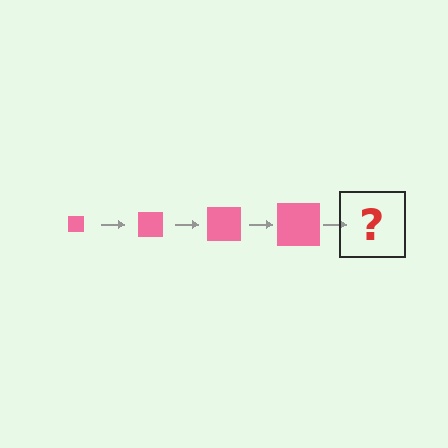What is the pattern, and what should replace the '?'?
The pattern is that the square gets progressively larger each step. The '?' should be a pink square, larger than the previous one.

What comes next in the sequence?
The next element should be a pink square, larger than the previous one.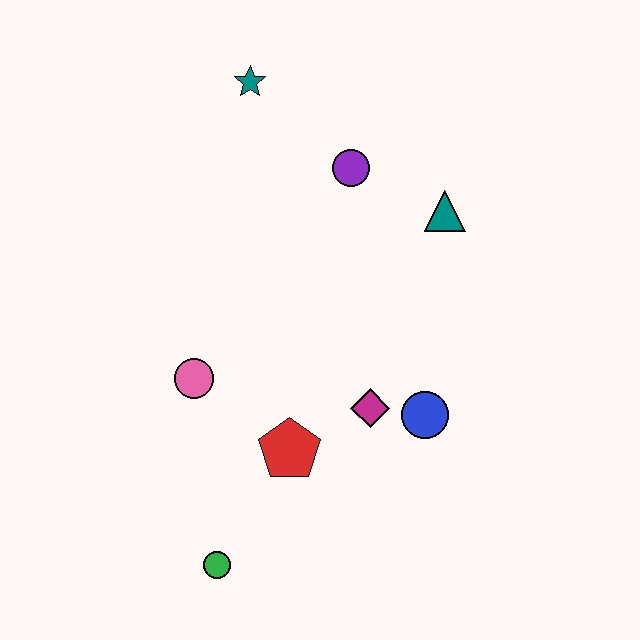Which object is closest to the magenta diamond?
The blue circle is closest to the magenta diamond.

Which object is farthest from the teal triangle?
The green circle is farthest from the teal triangle.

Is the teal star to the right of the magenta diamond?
No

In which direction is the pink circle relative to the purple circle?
The pink circle is below the purple circle.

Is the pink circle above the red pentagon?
Yes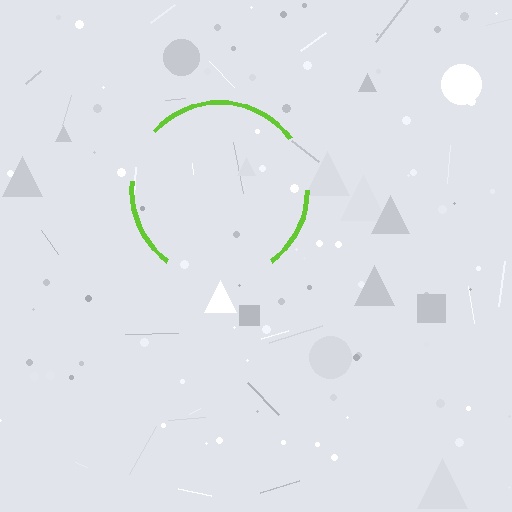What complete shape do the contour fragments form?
The contour fragments form a circle.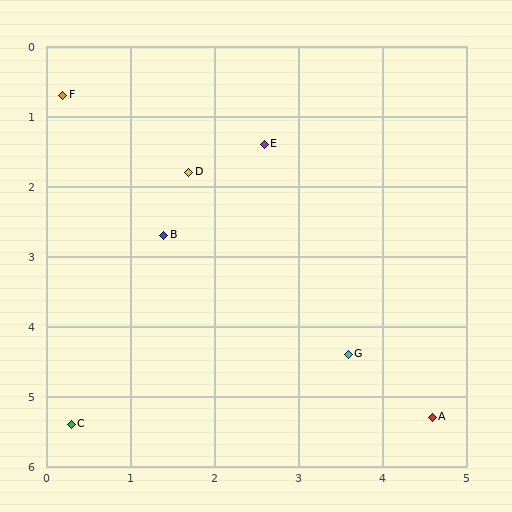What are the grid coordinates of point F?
Point F is at approximately (0.2, 0.7).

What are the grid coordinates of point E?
Point E is at approximately (2.6, 1.4).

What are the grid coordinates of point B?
Point B is at approximately (1.4, 2.7).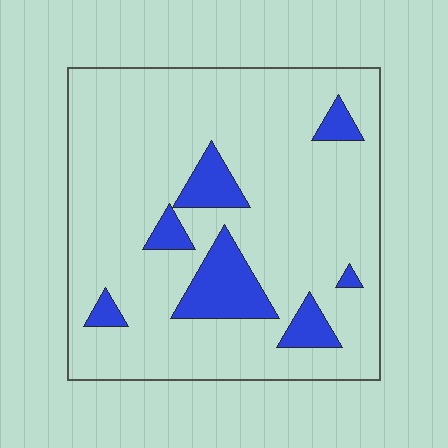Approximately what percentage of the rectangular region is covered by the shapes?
Approximately 15%.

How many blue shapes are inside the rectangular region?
7.